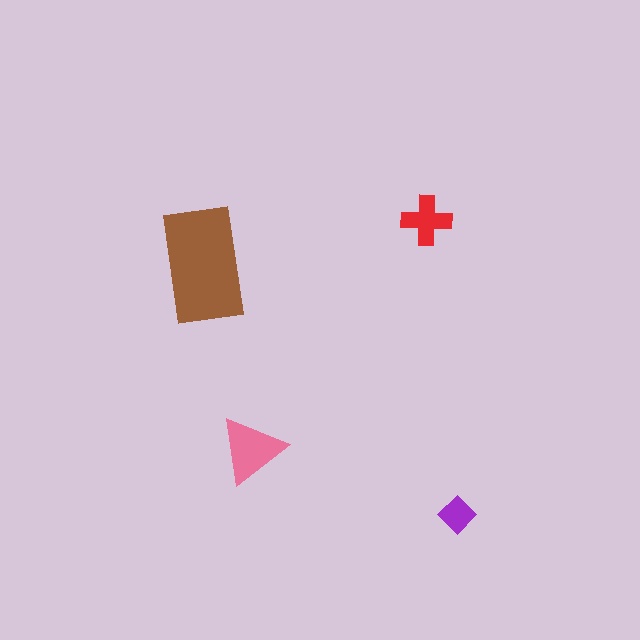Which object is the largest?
The brown rectangle.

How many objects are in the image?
There are 4 objects in the image.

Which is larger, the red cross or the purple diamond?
The red cross.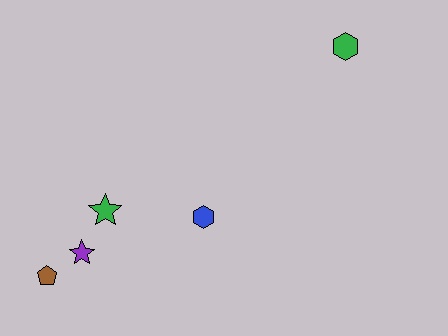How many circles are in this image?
There are no circles.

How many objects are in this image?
There are 5 objects.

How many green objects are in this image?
There are 2 green objects.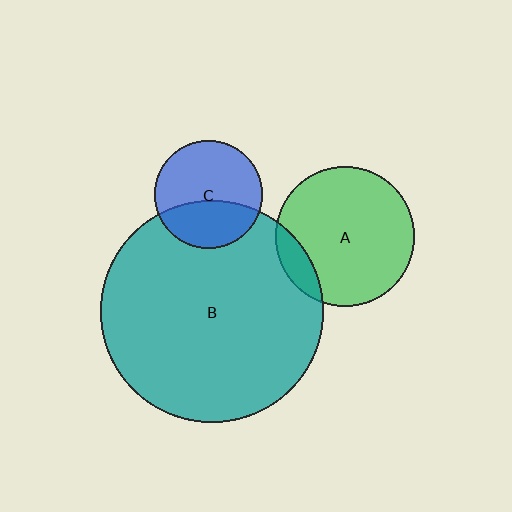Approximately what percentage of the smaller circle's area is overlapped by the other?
Approximately 40%.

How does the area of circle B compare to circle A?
Approximately 2.5 times.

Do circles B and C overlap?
Yes.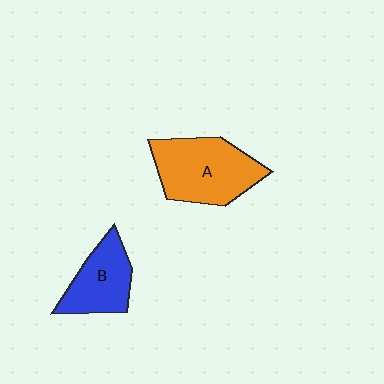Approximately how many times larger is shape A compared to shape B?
Approximately 1.5 times.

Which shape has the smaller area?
Shape B (blue).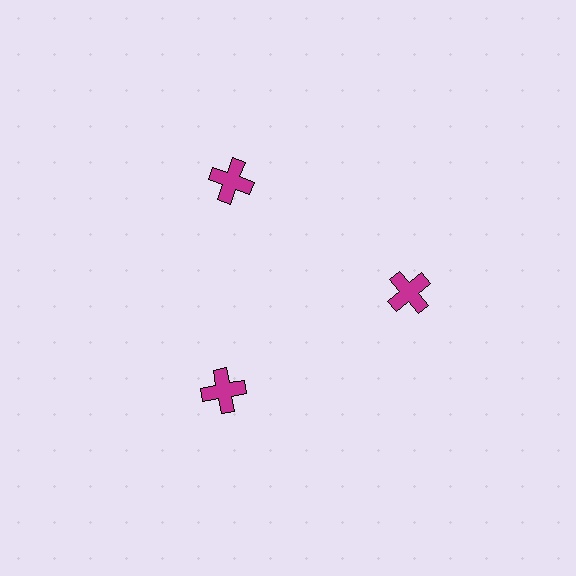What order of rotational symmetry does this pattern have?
This pattern has 3-fold rotational symmetry.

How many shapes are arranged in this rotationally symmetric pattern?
There are 3 shapes, arranged in 3 groups of 1.